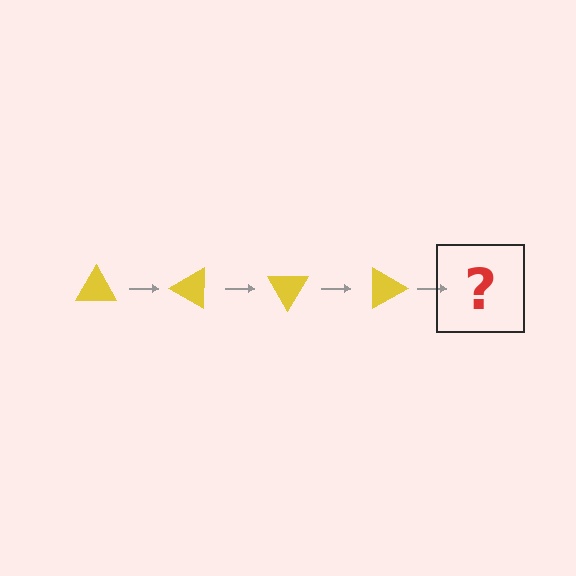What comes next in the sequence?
The next element should be a yellow triangle rotated 120 degrees.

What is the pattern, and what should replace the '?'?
The pattern is that the triangle rotates 30 degrees each step. The '?' should be a yellow triangle rotated 120 degrees.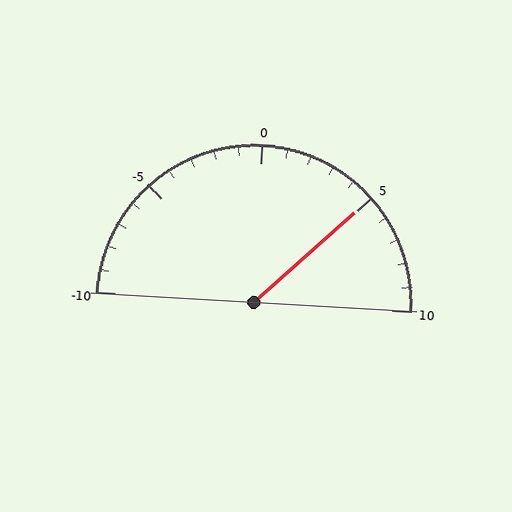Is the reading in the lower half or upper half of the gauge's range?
The reading is in the upper half of the range (-10 to 10).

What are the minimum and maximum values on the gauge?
The gauge ranges from -10 to 10.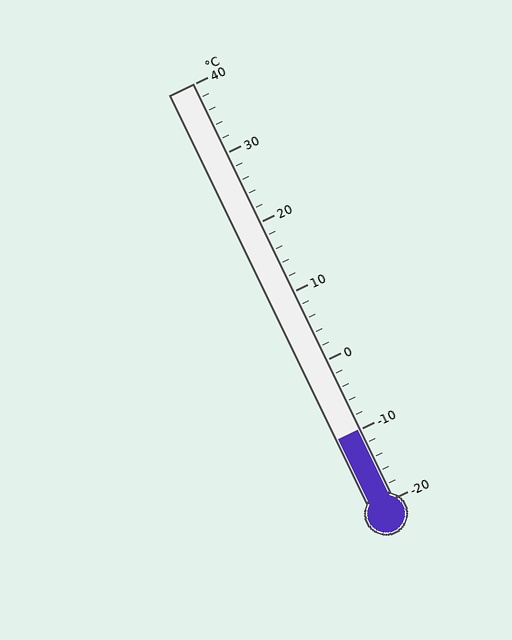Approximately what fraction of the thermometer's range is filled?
The thermometer is filled to approximately 15% of its range.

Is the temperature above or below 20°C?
The temperature is below 20°C.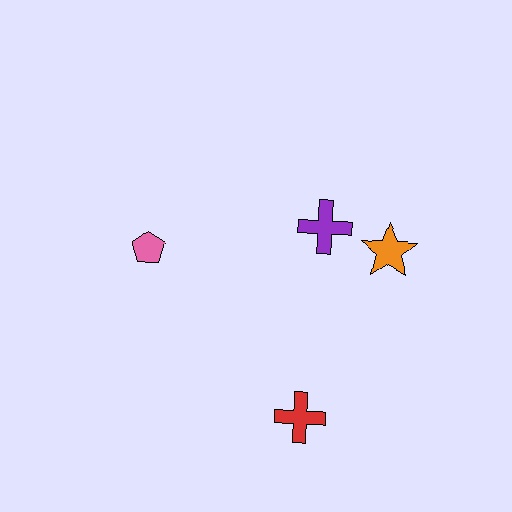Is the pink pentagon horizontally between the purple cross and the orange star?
No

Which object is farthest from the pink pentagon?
The orange star is farthest from the pink pentagon.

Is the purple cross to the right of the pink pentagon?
Yes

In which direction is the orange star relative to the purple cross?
The orange star is to the right of the purple cross.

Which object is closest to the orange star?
The purple cross is closest to the orange star.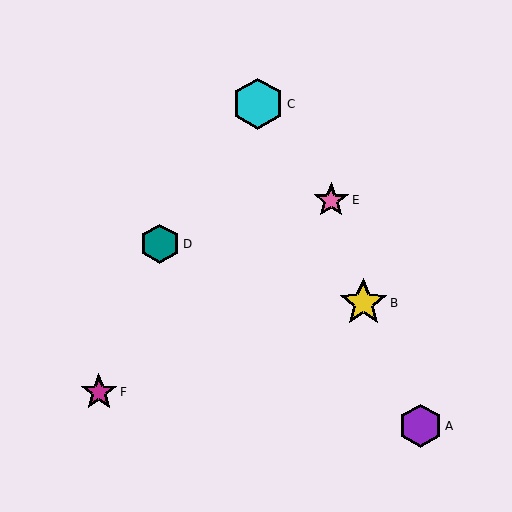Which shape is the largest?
The cyan hexagon (labeled C) is the largest.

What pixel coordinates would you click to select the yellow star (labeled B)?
Click at (363, 303) to select the yellow star B.